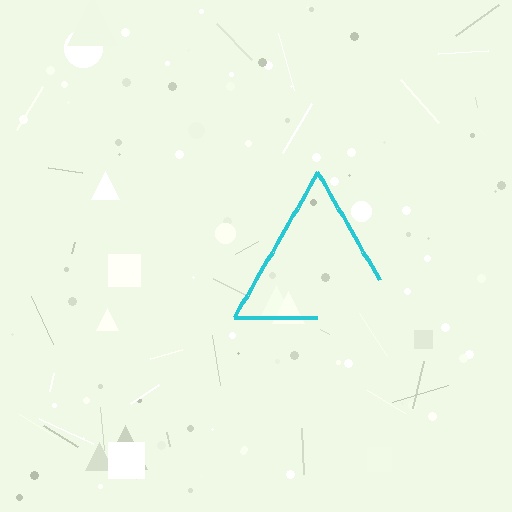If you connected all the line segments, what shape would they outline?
They would outline a triangle.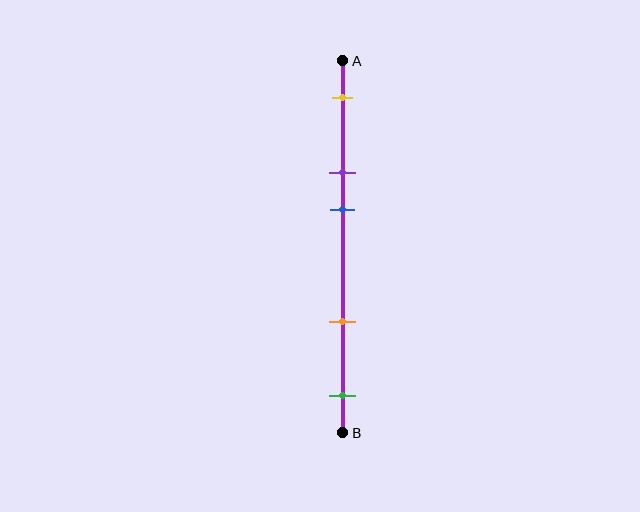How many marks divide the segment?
There are 5 marks dividing the segment.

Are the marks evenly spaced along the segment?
No, the marks are not evenly spaced.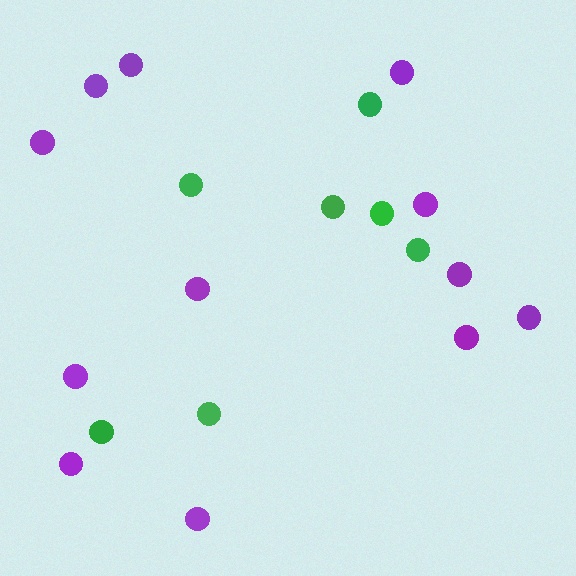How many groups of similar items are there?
There are 2 groups: one group of green circles (7) and one group of purple circles (12).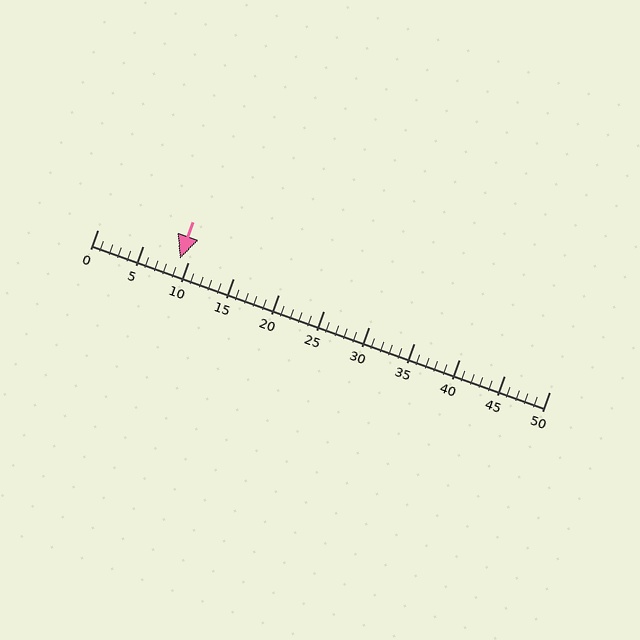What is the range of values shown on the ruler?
The ruler shows values from 0 to 50.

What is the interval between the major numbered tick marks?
The major tick marks are spaced 5 units apart.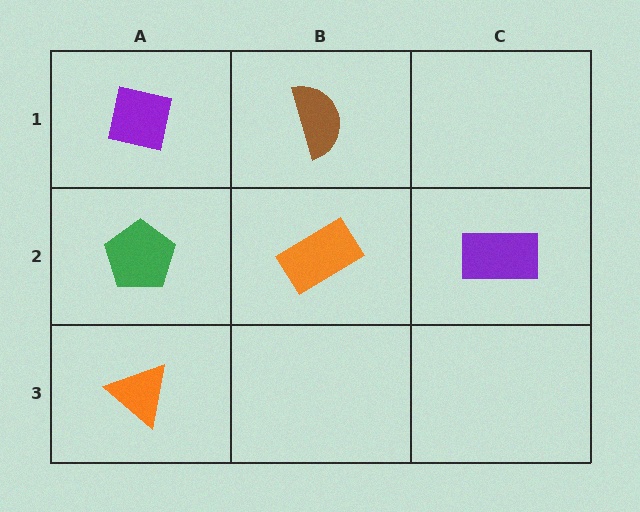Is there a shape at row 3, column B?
No, that cell is empty.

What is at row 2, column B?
An orange rectangle.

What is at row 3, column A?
An orange triangle.